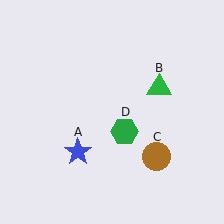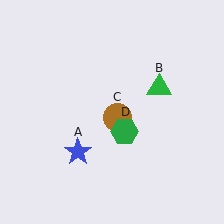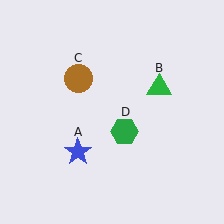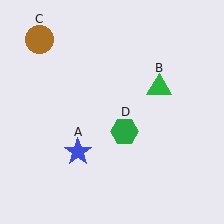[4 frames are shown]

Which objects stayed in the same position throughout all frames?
Blue star (object A) and green triangle (object B) and green hexagon (object D) remained stationary.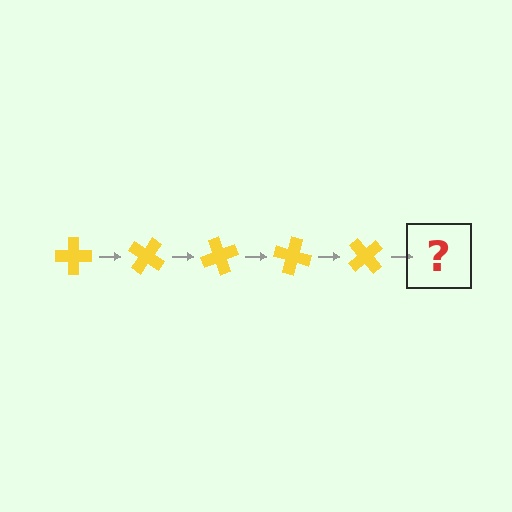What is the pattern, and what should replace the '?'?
The pattern is that the cross rotates 35 degrees each step. The '?' should be a yellow cross rotated 175 degrees.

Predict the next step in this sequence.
The next step is a yellow cross rotated 175 degrees.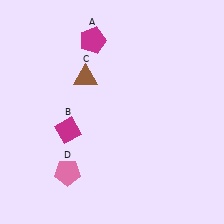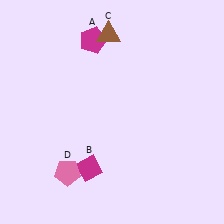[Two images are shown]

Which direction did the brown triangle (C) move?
The brown triangle (C) moved up.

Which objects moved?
The objects that moved are: the magenta diamond (B), the brown triangle (C).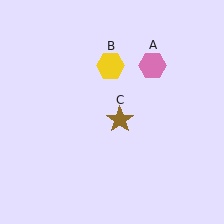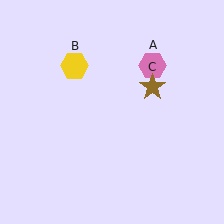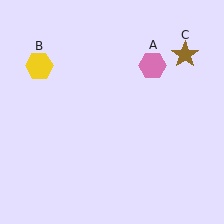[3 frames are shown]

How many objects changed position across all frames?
2 objects changed position: yellow hexagon (object B), brown star (object C).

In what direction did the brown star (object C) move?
The brown star (object C) moved up and to the right.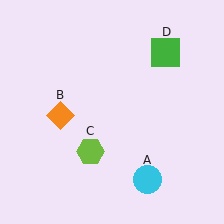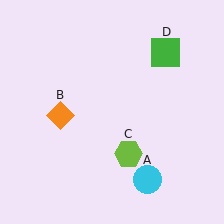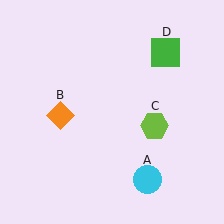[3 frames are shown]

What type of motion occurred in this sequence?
The lime hexagon (object C) rotated counterclockwise around the center of the scene.